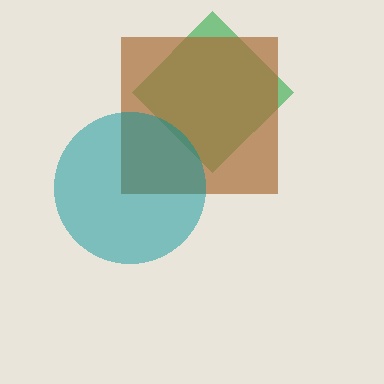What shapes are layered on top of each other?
The layered shapes are: a green diamond, a brown square, a teal circle.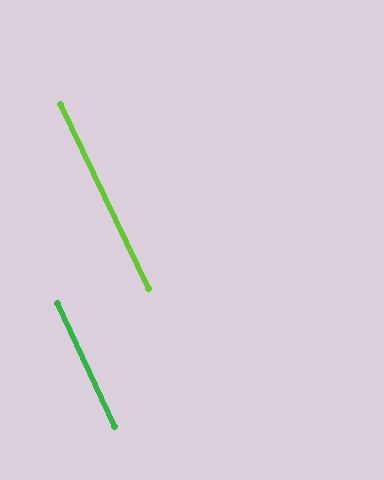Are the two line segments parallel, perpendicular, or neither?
Parallel — their directions differ by only 0.9°.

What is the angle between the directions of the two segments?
Approximately 1 degree.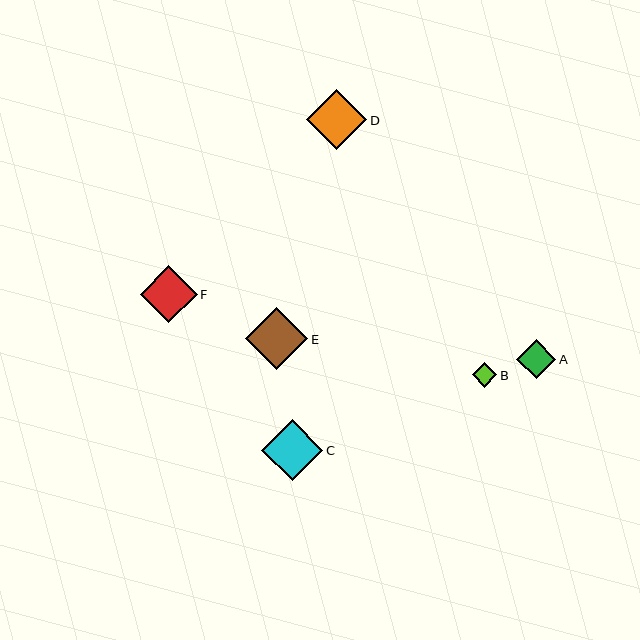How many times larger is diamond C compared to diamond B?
Diamond C is approximately 2.4 times the size of diamond B.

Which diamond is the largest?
Diamond E is the largest with a size of approximately 62 pixels.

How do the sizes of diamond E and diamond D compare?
Diamond E and diamond D are approximately the same size.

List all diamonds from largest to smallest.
From largest to smallest: E, C, D, F, A, B.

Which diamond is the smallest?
Diamond B is the smallest with a size of approximately 25 pixels.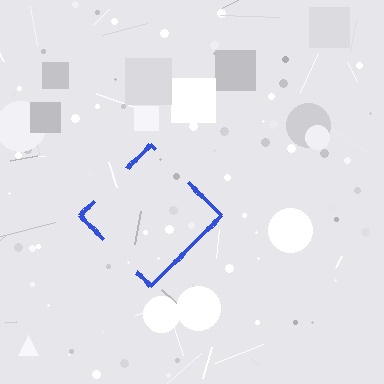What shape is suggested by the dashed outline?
The dashed outline suggests a diamond.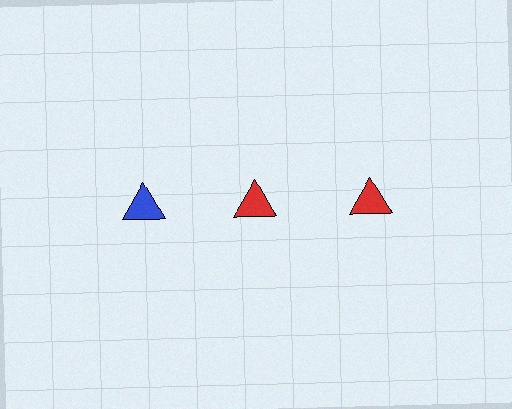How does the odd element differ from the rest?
It has a different color: blue instead of red.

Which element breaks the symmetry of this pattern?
The blue triangle in the top row, leftmost column breaks the symmetry. All other shapes are red triangles.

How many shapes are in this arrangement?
There are 3 shapes arranged in a grid pattern.